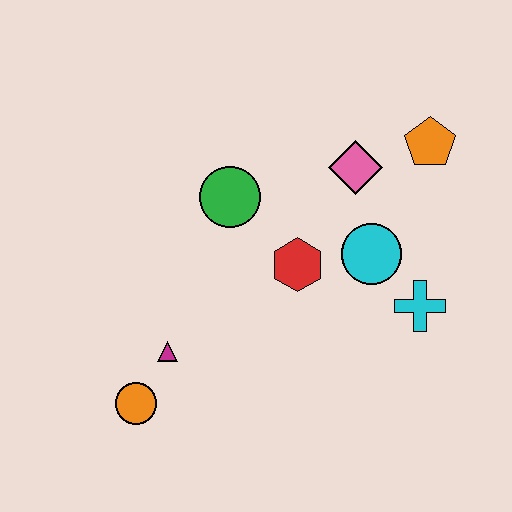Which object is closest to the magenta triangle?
The orange circle is closest to the magenta triangle.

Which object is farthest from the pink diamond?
The orange circle is farthest from the pink diamond.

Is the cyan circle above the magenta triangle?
Yes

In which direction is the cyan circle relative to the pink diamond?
The cyan circle is below the pink diamond.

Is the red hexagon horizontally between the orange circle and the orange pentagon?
Yes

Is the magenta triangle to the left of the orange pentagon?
Yes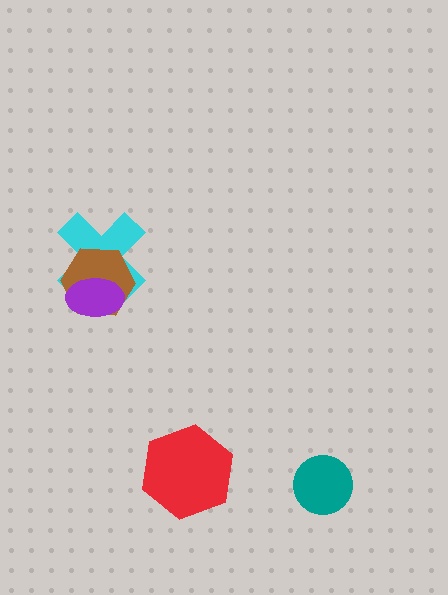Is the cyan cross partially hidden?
Yes, it is partially covered by another shape.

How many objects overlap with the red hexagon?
0 objects overlap with the red hexagon.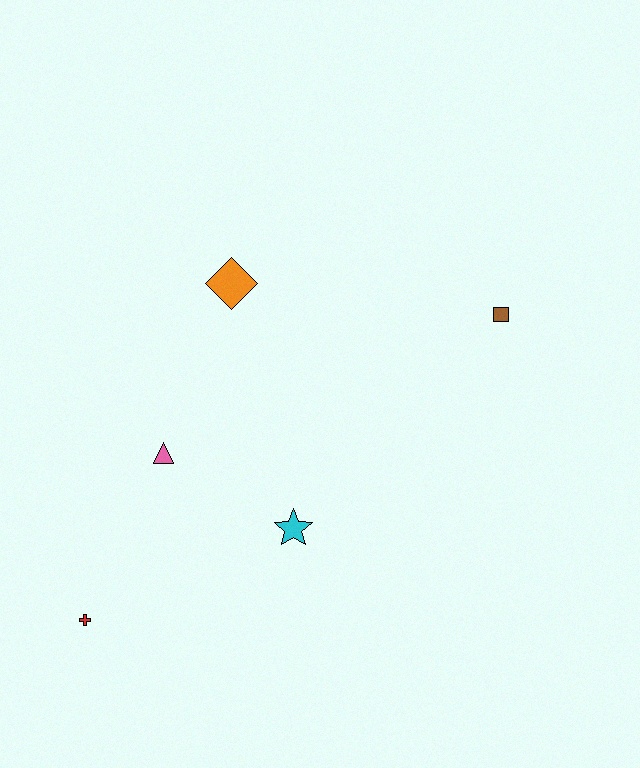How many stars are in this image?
There is 1 star.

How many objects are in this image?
There are 5 objects.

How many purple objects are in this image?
There are no purple objects.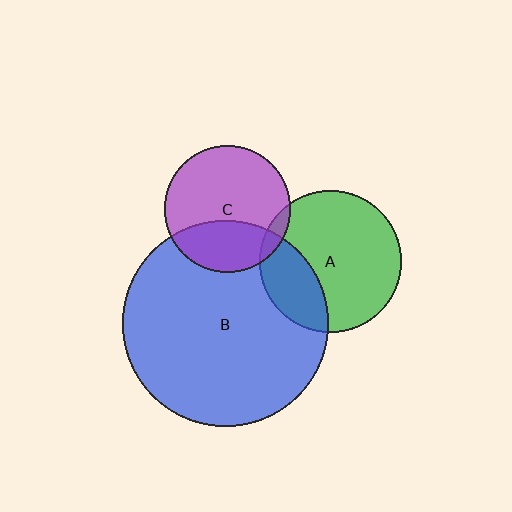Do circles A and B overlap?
Yes.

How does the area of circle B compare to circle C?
Approximately 2.7 times.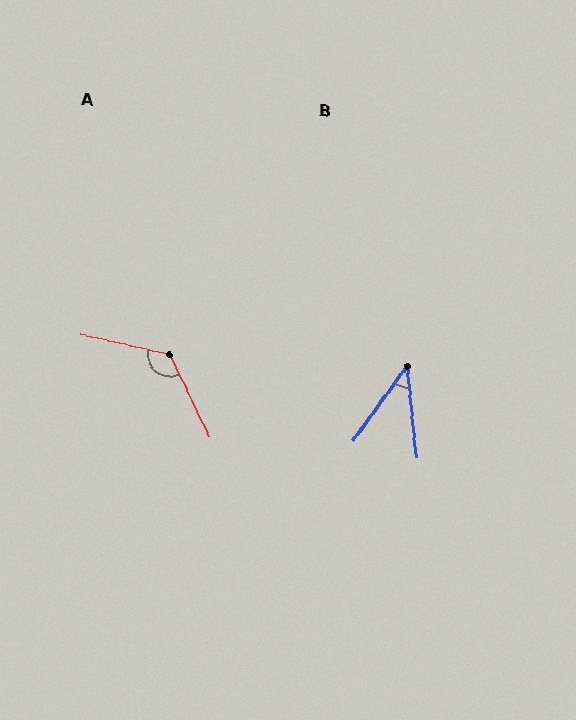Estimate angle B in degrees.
Approximately 41 degrees.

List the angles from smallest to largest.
B (41°), A (128°).